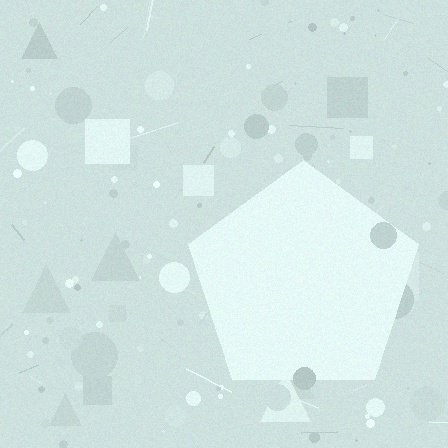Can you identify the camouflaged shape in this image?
The camouflaged shape is a pentagon.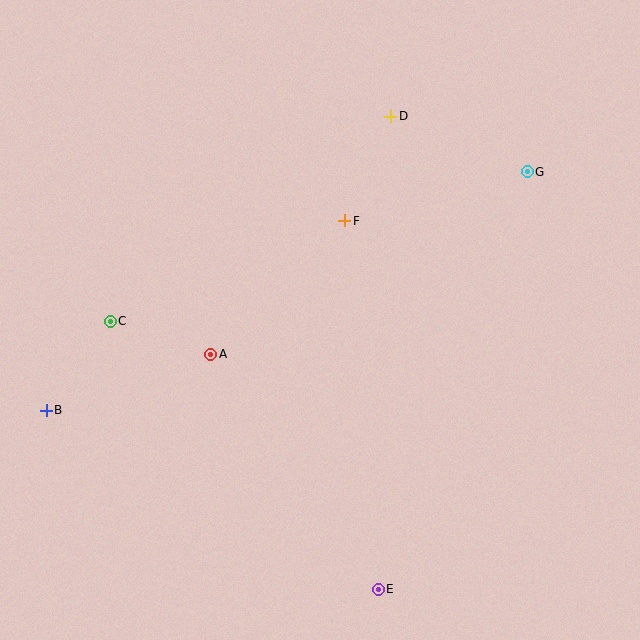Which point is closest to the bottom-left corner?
Point B is closest to the bottom-left corner.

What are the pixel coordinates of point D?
Point D is at (391, 116).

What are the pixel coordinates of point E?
Point E is at (378, 589).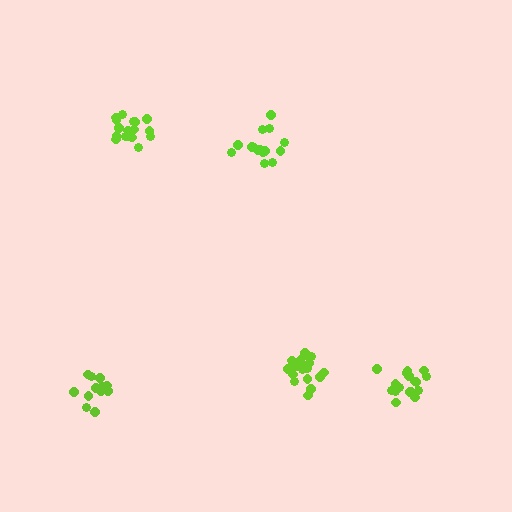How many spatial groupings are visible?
There are 5 spatial groupings.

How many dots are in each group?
Group 1: 17 dots, Group 2: 17 dots, Group 3: 15 dots, Group 4: 19 dots, Group 5: 15 dots (83 total).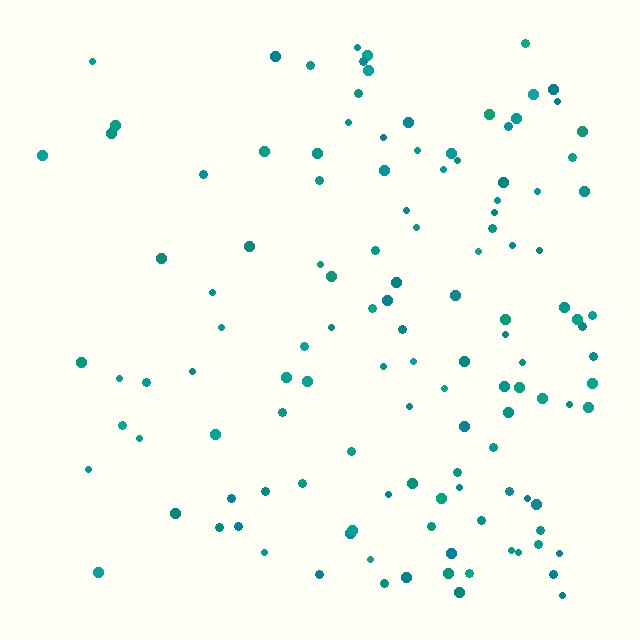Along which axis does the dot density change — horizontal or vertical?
Horizontal.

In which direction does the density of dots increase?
From left to right, with the right side densest.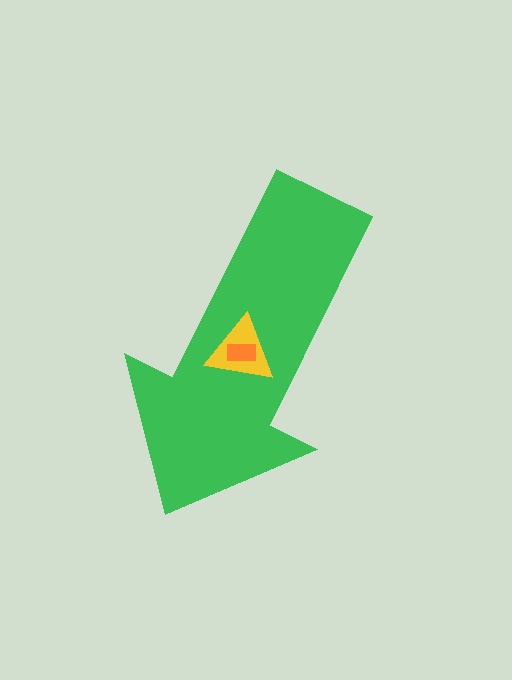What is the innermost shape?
The orange rectangle.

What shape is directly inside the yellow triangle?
The orange rectangle.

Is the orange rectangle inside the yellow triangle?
Yes.